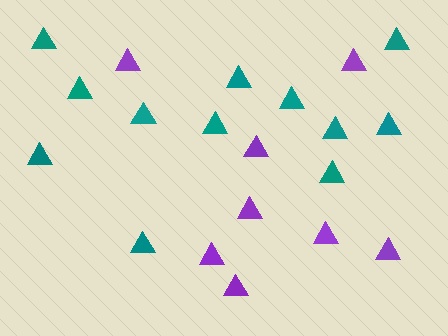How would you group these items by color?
There are 2 groups: one group of purple triangles (8) and one group of teal triangles (12).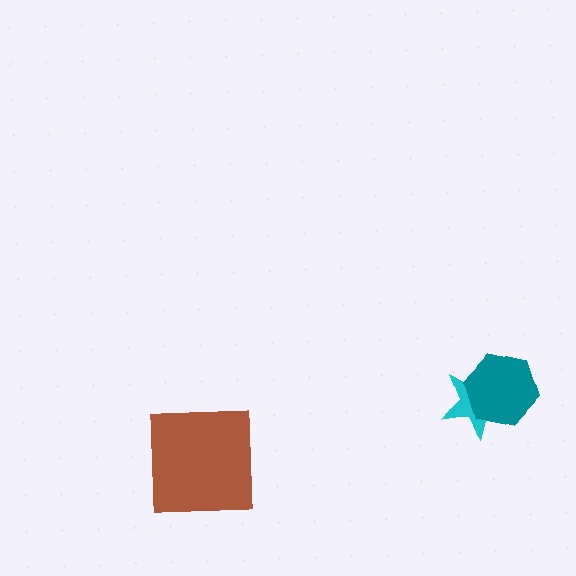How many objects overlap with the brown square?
0 objects overlap with the brown square.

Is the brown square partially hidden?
No, no other shape covers it.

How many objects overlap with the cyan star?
1 object overlaps with the cyan star.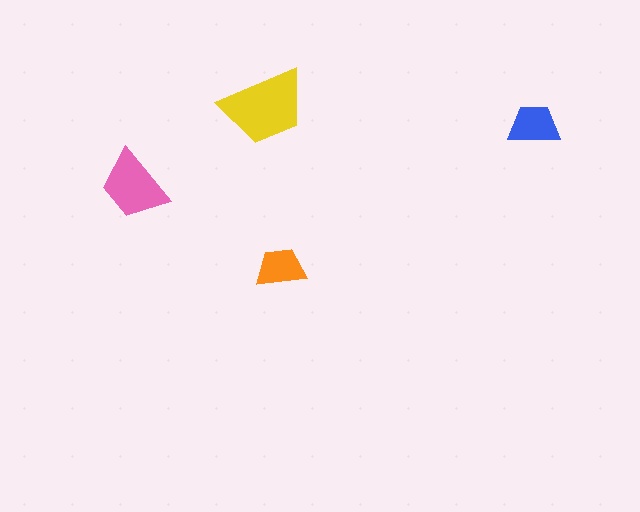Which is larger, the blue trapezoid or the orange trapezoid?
The blue one.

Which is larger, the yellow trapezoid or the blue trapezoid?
The yellow one.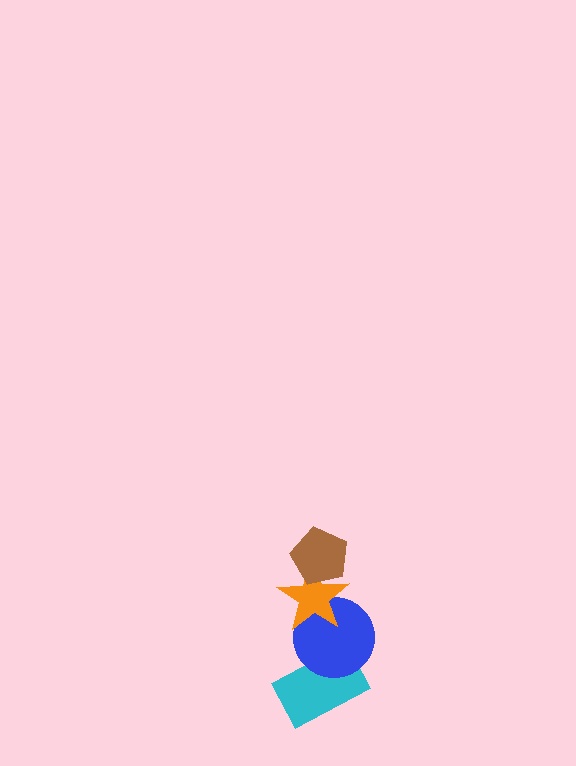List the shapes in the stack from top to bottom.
From top to bottom: the brown pentagon, the orange star, the blue circle, the cyan rectangle.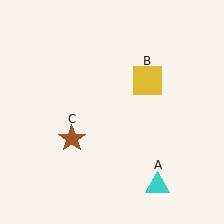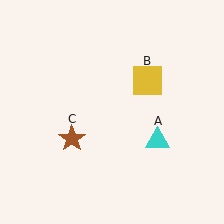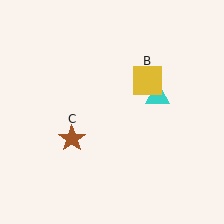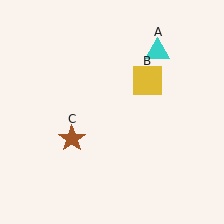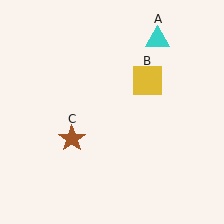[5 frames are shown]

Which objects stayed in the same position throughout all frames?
Yellow square (object B) and brown star (object C) remained stationary.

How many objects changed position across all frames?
1 object changed position: cyan triangle (object A).